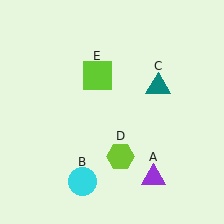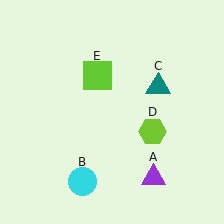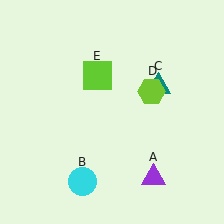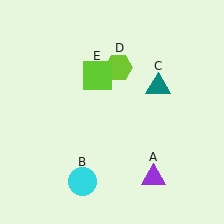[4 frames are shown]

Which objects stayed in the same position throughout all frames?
Purple triangle (object A) and cyan circle (object B) and teal triangle (object C) and lime square (object E) remained stationary.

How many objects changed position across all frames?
1 object changed position: lime hexagon (object D).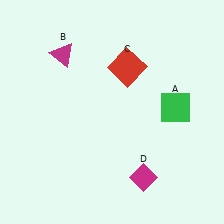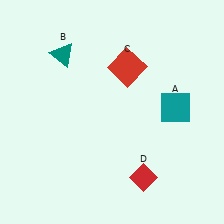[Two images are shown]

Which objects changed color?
A changed from green to teal. B changed from magenta to teal. D changed from magenta to red.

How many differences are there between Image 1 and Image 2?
There are 3 differences between the two images.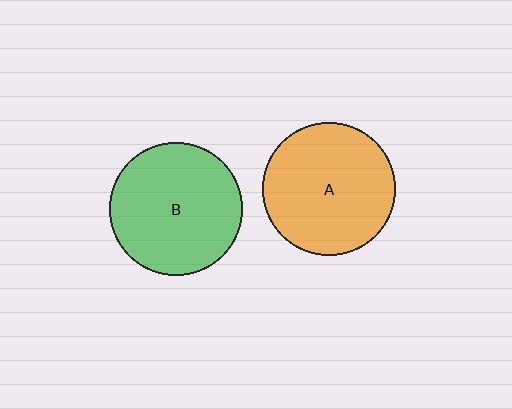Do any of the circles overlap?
No, none of the circles overlap.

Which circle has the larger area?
Circle B (green).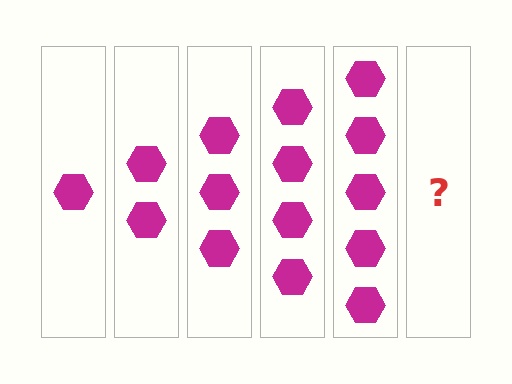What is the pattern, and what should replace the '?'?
The pattern is that each step adds one more hexagon. The '?' should be 6 hexagons.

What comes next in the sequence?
The next element should be 6 hexagons.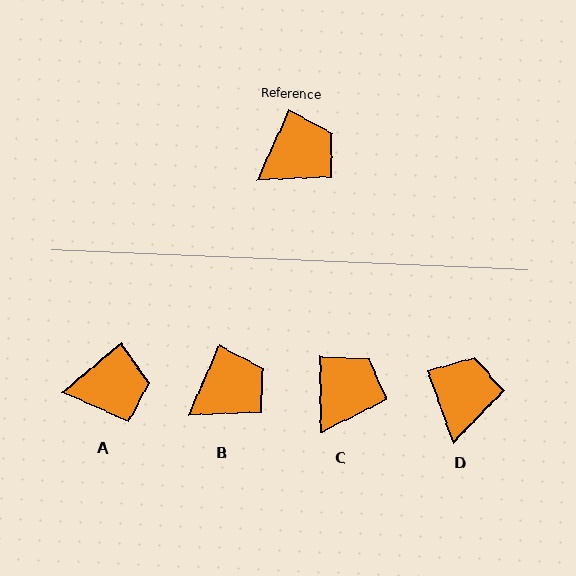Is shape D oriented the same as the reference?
No, it is off by about 43 degrees.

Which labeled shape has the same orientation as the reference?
B.